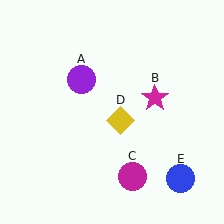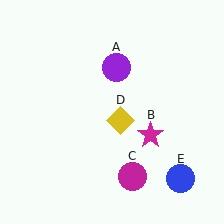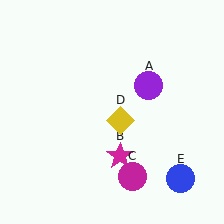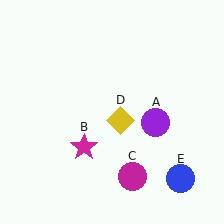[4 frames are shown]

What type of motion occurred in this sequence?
The purple circle (object A), magenta star (object B) rotated clockwise around the center of the scene.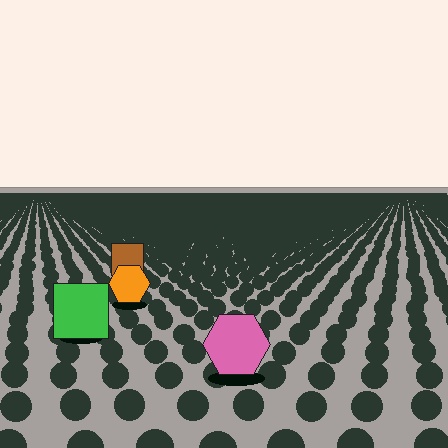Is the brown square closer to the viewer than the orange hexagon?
No. The orange hexagon is closer — you can tell from the texture gradient: the ground texture is coarser near it.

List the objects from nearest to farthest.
From nearest to farthest: the pink hexagon, the green square, the orange hexagon, the brown square.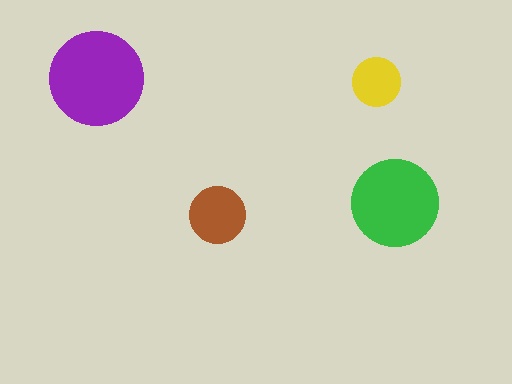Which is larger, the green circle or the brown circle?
The green one.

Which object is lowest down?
The brown circle is bottommost.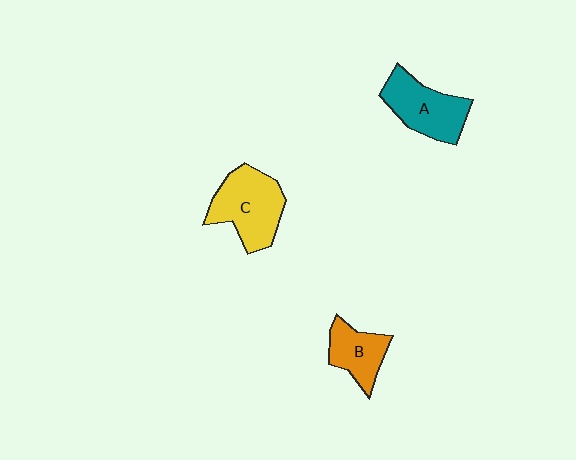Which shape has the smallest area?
Shape B (orange).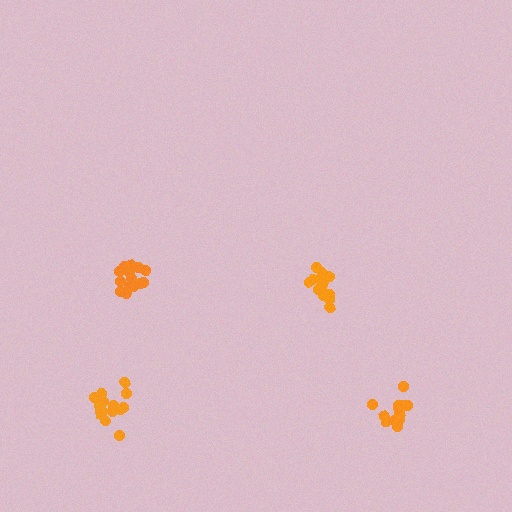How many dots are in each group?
Group 1: 16 dots, Group 2: 14 dots, Group 3: 16 dots, Group 4: 13 dots (59 total).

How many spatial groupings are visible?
There are 4 spatial groupings.